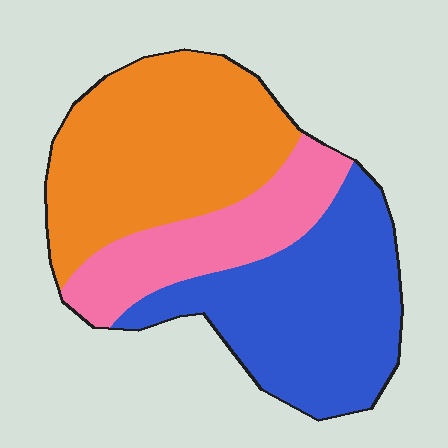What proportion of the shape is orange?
Orange takes up about two fifths (2/5) of the shape.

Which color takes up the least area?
Pink, at roughly 20%.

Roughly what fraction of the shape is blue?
Blue takes up between a quarter and a half of the shape.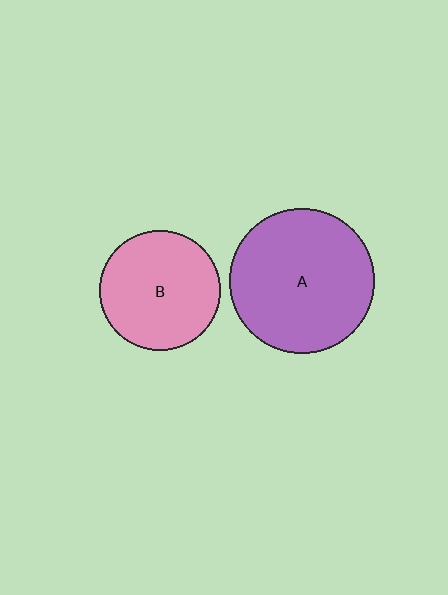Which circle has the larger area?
Circle A (purple).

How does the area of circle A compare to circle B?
Approximately 1.4 times.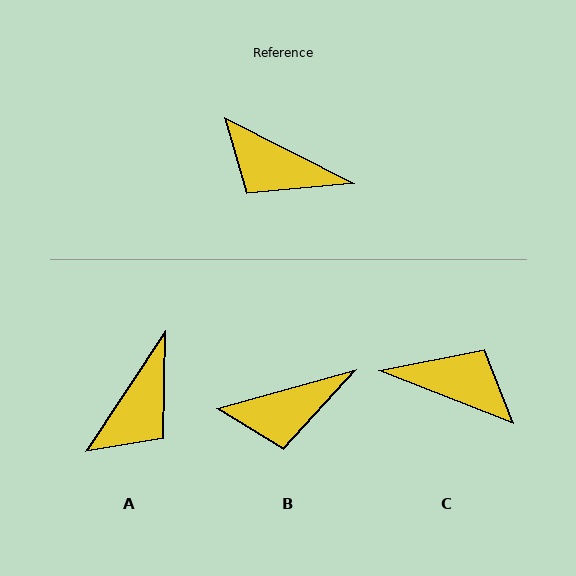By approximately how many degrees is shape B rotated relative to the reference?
Approximately 43 degrees counter-clockwise.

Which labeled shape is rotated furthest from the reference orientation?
C, about 175 degrees away.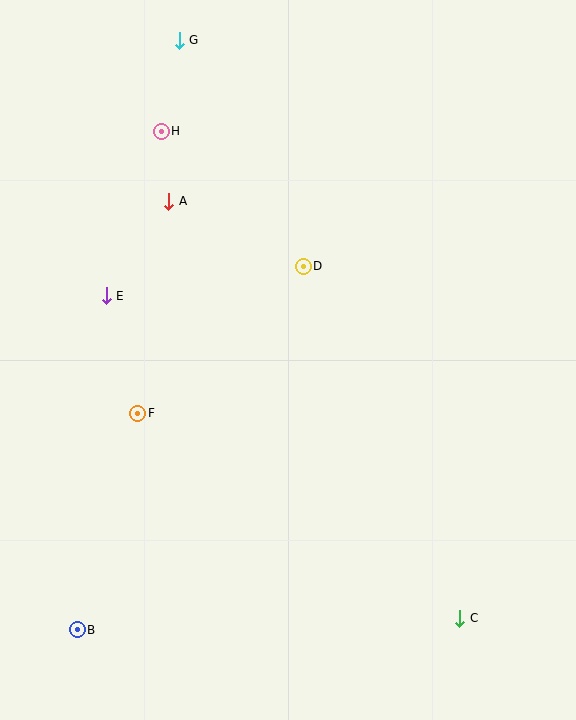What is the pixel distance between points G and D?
The distance between G and D is 258 pixels.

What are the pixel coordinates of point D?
Point D is at (303, 266).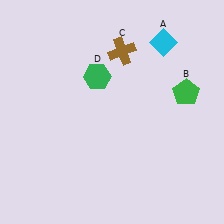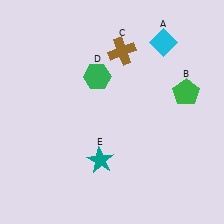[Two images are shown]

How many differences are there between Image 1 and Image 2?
There is 1 difference between the two images.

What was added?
A teal star (E) was added in Image 2.